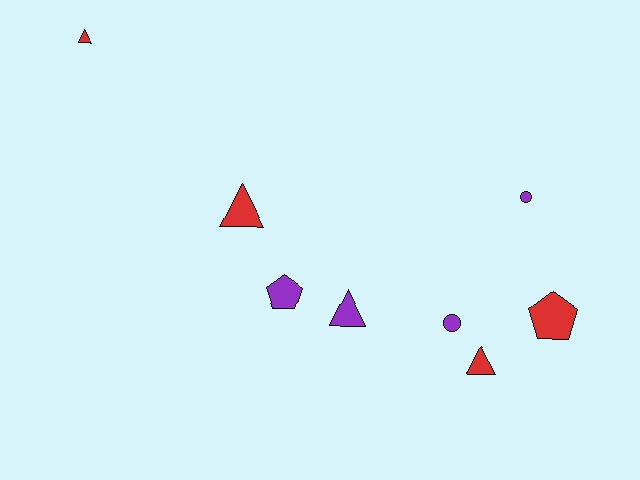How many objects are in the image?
There are 8 objects.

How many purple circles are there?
There are 2 purple circles.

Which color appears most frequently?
Purple, with 4 objects.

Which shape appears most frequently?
Triangle, with 4 objects.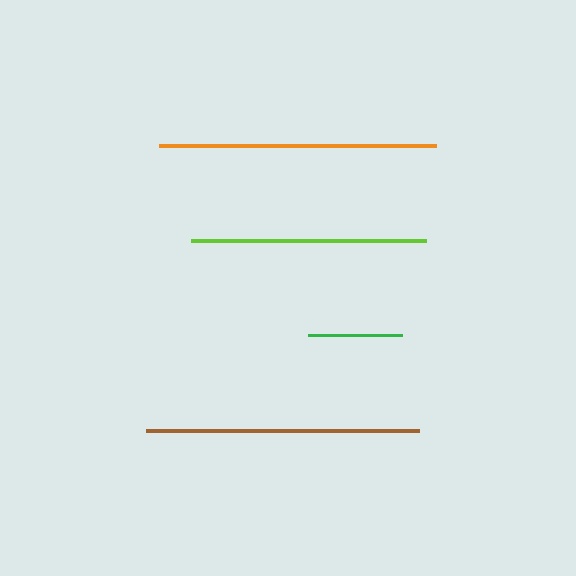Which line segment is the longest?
The orange line is the longest at approximately 277 pixels.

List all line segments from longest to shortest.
From longest to shortest: orange, brown, lime, green.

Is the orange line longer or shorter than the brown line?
The orange line is longer than the brown line.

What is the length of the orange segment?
The orange segment is approximately 277 pixels long.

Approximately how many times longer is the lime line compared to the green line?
The lime line is approximately 2.5 times the length of the green line.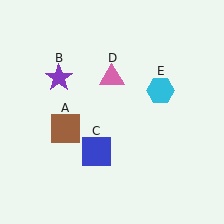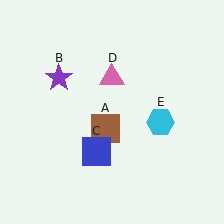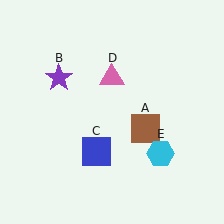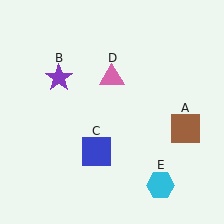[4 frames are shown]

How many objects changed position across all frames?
2 objects changed position: brown square (object A), cyan hexagon (object E).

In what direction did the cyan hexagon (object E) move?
The cyan hexagon (object E) moved down.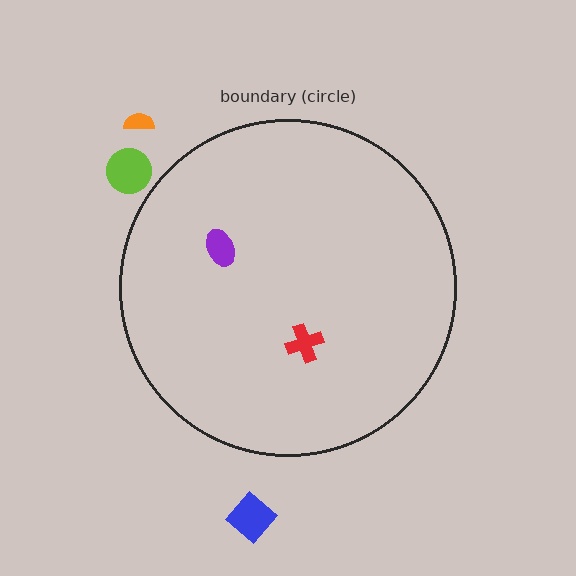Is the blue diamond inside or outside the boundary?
Outside.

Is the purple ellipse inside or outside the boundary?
Inside.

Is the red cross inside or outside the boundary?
Inside.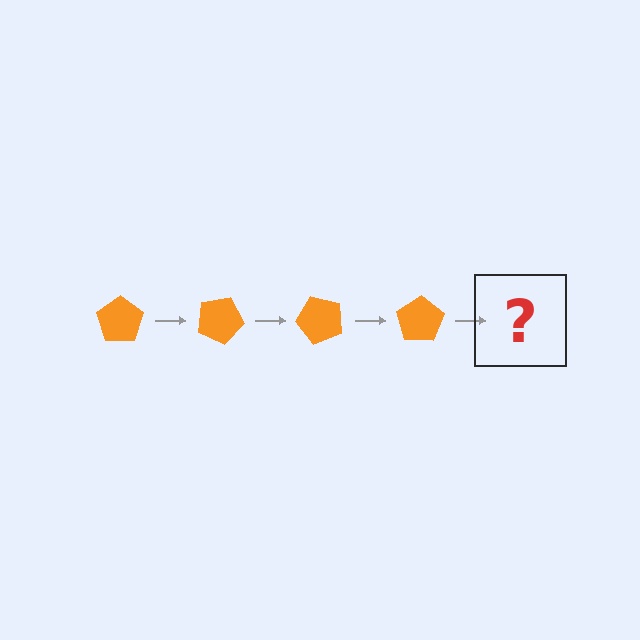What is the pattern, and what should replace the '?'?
The pattern is that the pentagon rotates 25 degrees each step. The '?' should be an orange pentagon rotated 100 degrees.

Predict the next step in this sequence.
The next step is an orange pentagon rotated 100 degrees.